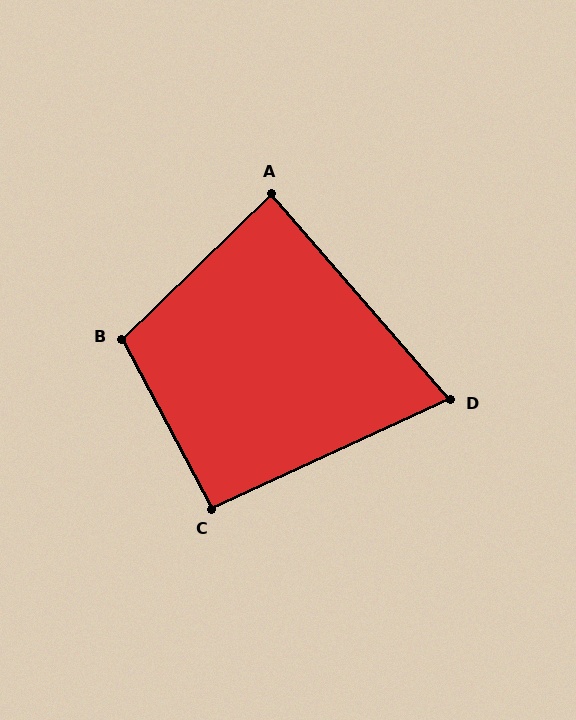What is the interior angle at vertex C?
Approximately 93 degrees (approximately right).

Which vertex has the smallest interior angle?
D, at approximately 74 degrees.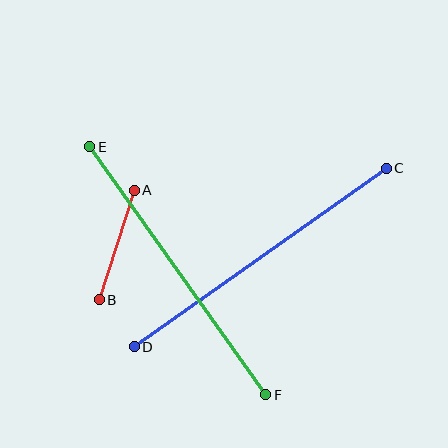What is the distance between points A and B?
The distance is approximately 115 pixels.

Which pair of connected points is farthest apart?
Points C and D are farthest apart.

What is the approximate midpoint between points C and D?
The midpoint is at approximately (260, 258) pixels.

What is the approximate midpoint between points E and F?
The midpoint is at approximately (178, 271) pixels.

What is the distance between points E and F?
The distance is approximately 304 pixels.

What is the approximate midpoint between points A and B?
The midpoint is at approximately (117, 245) pixels.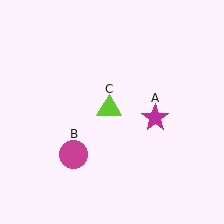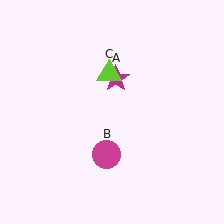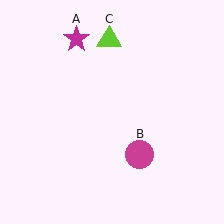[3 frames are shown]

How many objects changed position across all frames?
3 objects changed position: magenta star (object A), magenta circle (object B), lime triangle (object C).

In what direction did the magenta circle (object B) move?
The magenta circle (object B) moved right.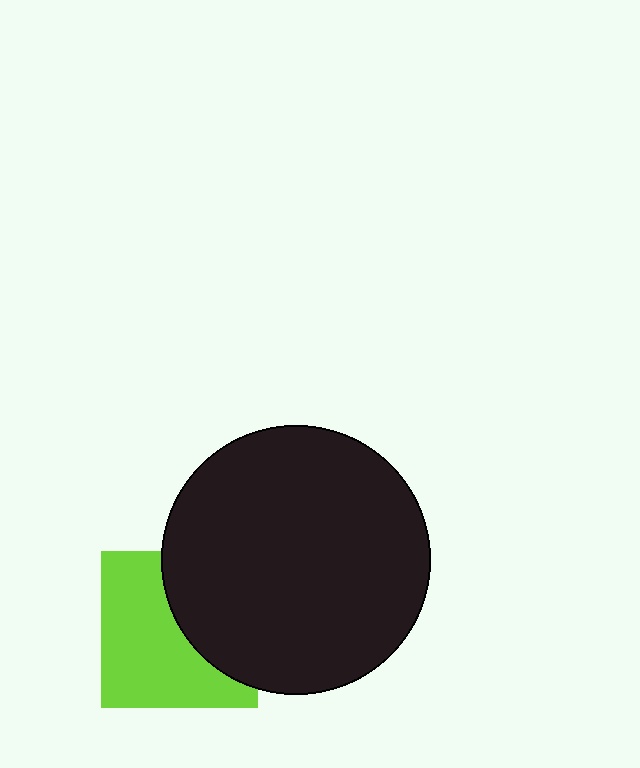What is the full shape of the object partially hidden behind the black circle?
The partially hidden object is a lime square.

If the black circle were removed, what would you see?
You would see the complete lime square.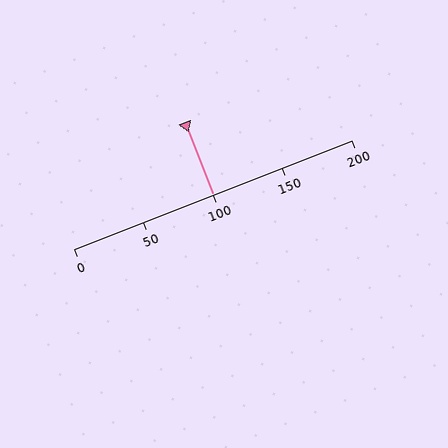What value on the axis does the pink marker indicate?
The marker indicates approximately 100.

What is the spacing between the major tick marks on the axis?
The major ticks are spaced 50 apart.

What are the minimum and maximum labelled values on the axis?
The axis runs from 0 to 200.